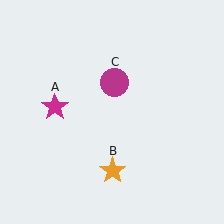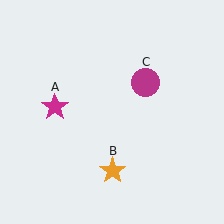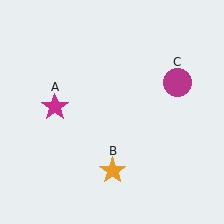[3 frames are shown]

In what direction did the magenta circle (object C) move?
The magenta circle (object C) moved right.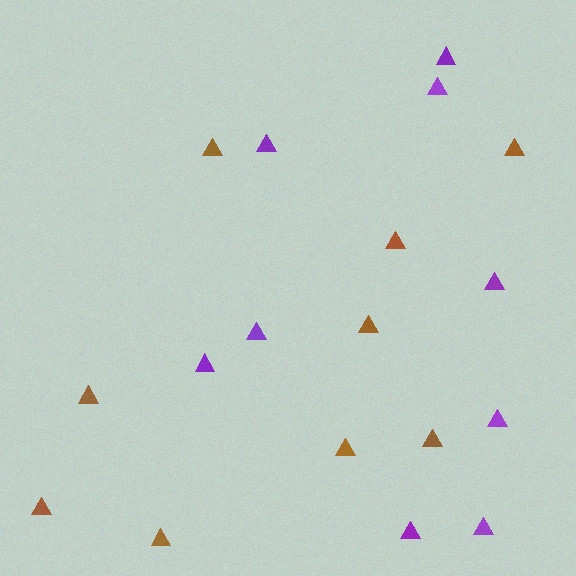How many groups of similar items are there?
There are 2 groups: one group of brown triangles (9) and one group of purple triangles (9).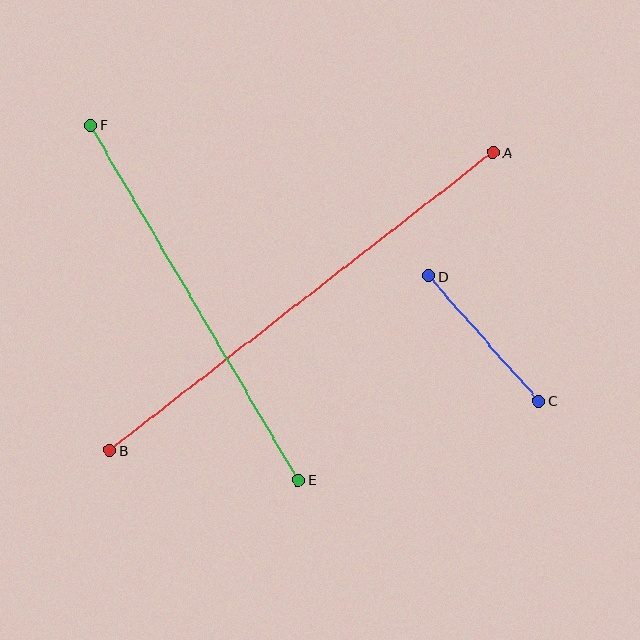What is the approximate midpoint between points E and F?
The midpoint is at approximately (195, 303) pixels.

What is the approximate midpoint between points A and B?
The midpoint is at approximately (302, 301) pixels.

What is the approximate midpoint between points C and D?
The midpoint is at approximately (484, 338) pixels.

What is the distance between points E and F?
The distance is approximately 411 pixels.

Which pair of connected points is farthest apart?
Points A and B are farthest apart.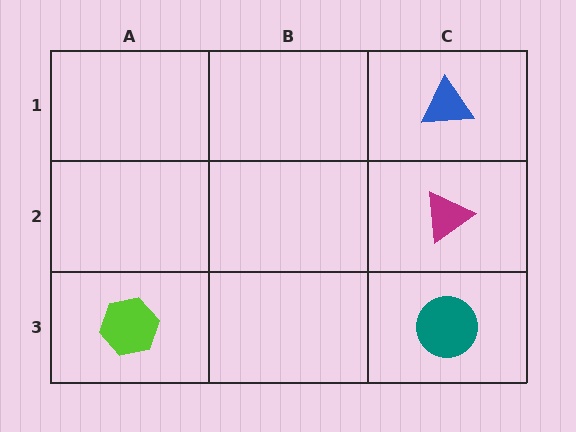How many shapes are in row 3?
2 shapes.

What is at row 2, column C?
A magenta triangle.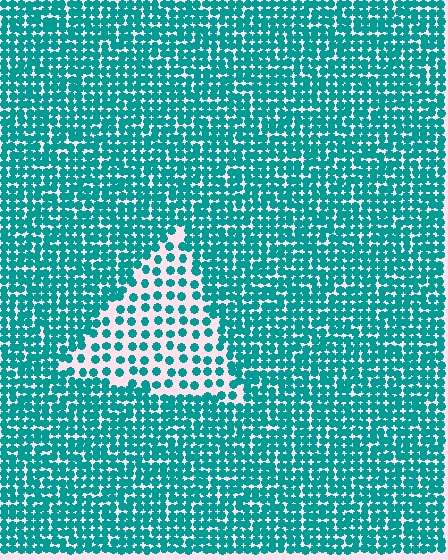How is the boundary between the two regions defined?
The boundary is defined by a change in element density (approximately 2.3x ratio). All elements are the same color, size, and shape.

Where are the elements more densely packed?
The elements are more densely packed outside the triangle boundary.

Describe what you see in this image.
The image contains small teal elements arranged at two different densities. A triangle-shaped region is visible where the elements are less densely packed than the surrounding area.